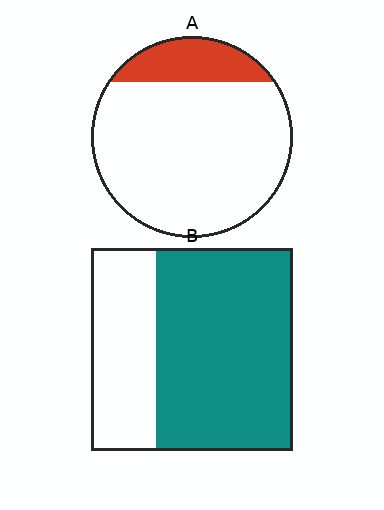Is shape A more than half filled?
No.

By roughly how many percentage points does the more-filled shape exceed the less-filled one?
By roughly 50 percentage points (B over A).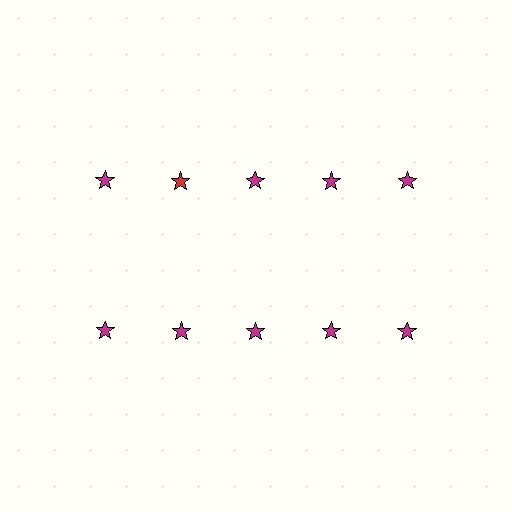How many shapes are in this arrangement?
There are 10 shapes arranged in a grid pattern.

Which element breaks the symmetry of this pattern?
The red star in the top row, second from left column breaks the symmetry. All other shapes are magenta stars.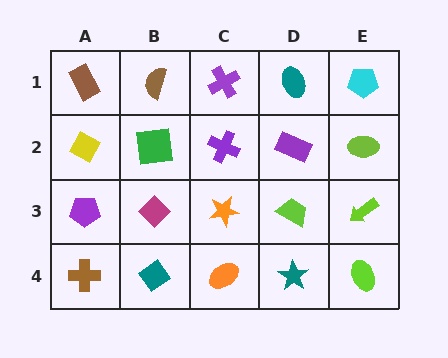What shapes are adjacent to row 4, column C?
An orange star (row 3, column C), a teal diamond (row 4, column B), a teal star (row 4, column D).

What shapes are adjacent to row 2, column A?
A brown rectangle (row 1, column A), a purple pentagon (row 3, column A), a green square (row 2, column B).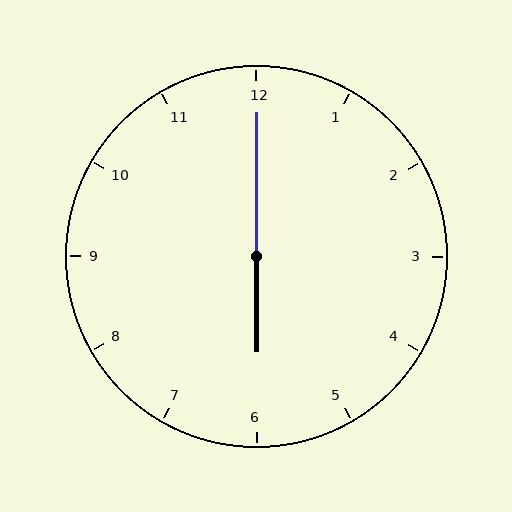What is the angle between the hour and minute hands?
Approximately 180 degrees.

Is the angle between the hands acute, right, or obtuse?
It is obtuse.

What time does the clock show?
6:00.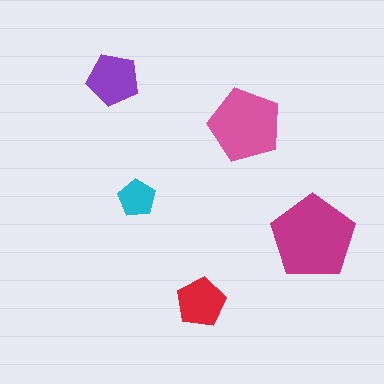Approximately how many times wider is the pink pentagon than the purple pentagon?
About 1.5 times wider.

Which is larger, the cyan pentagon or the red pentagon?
The red one.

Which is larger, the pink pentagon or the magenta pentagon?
The magenta one.